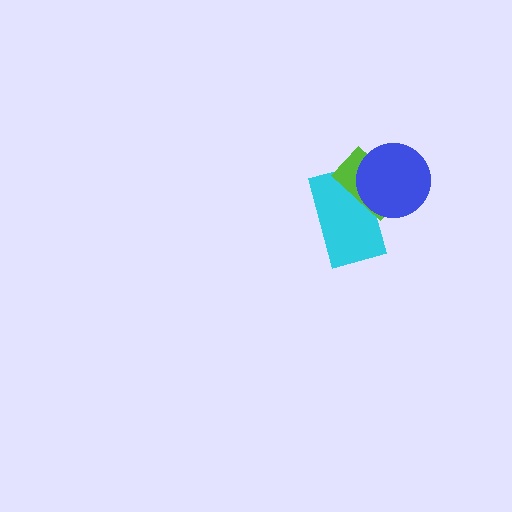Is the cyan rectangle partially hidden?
Yes, it is partially covered by another shape.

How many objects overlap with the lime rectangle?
2 objects overlap with the lime rectangle.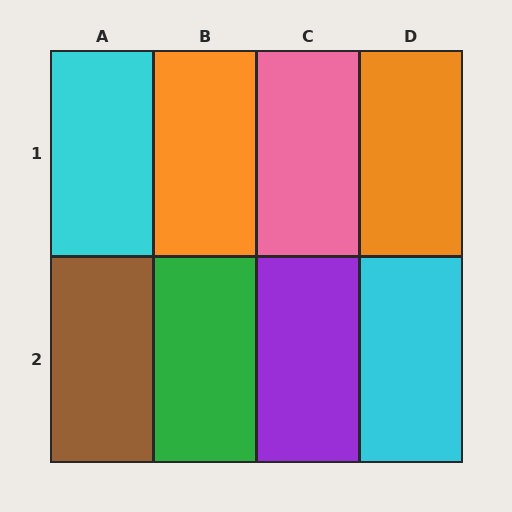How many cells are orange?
2 cells are orange.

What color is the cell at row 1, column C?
Pink.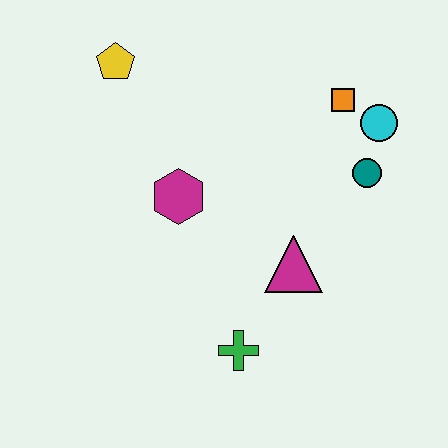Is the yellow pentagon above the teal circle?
Yes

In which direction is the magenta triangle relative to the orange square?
The magenta triangle is below the orange square.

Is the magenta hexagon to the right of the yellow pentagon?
Yes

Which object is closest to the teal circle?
The cyan circle is closest to the teal circle.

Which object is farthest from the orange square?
The green cross is farthest from the orange square.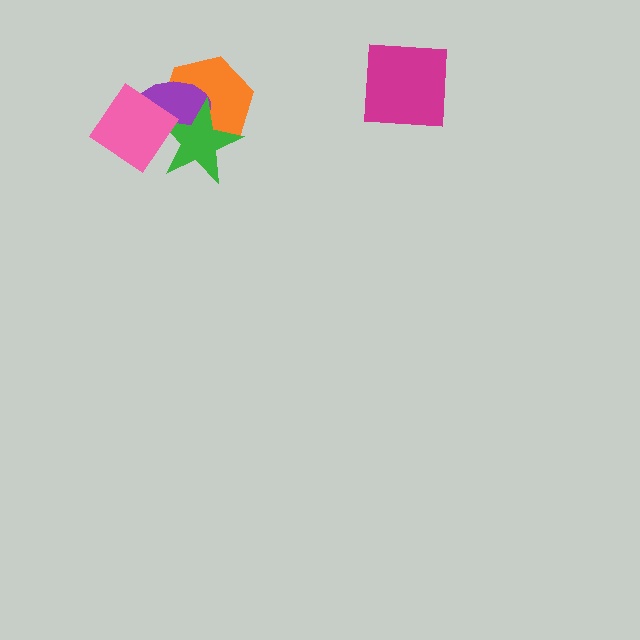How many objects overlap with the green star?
3 objects overlap with the green star.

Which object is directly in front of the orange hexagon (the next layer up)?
The purple ellipse is directly in front of the orange hexagon.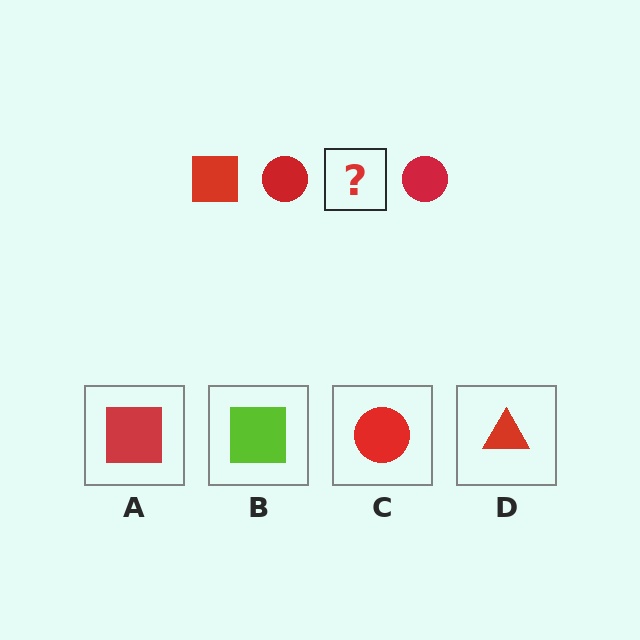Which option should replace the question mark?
Option A.